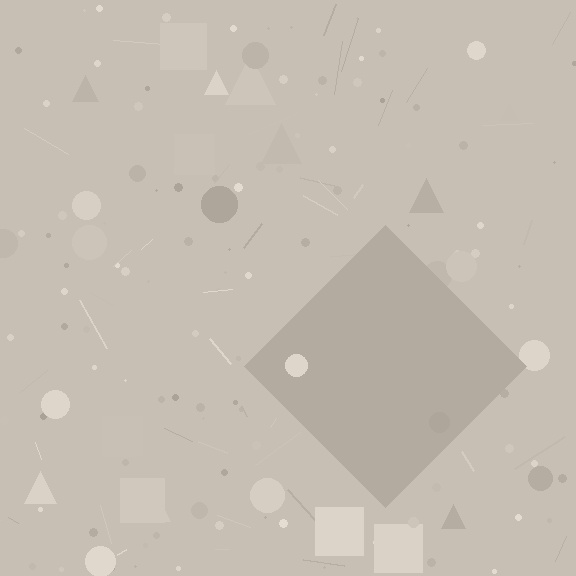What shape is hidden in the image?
A diamond is hidden in the image.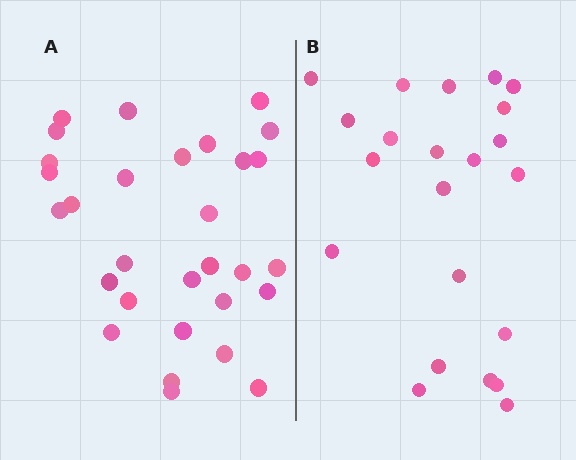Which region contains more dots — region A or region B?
Region A (the left region) has more dots.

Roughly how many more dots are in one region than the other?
Region A has roughly 8 or so more dots than region B.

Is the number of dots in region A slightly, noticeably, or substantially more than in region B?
Region A has noticeably more, but not dramatically so. The ratio is roughly 1.4 to 1.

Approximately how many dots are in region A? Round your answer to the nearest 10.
About 30 dots.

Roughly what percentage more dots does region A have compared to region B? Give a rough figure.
About 35% more.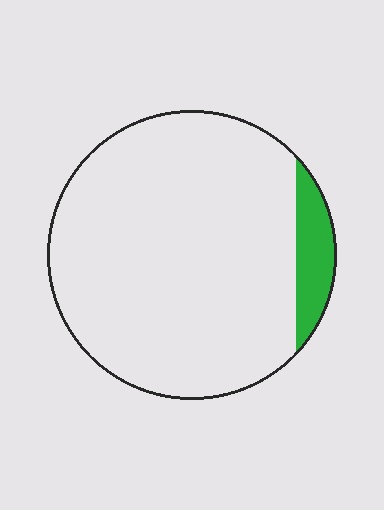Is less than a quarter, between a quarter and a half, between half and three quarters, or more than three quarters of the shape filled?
Less than a quarter.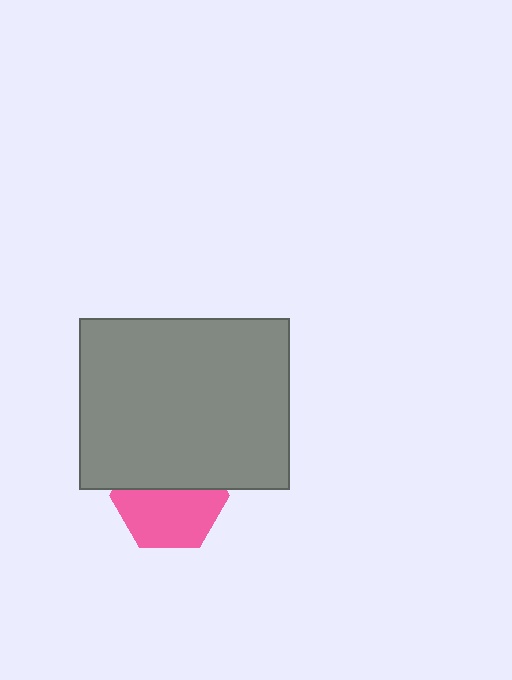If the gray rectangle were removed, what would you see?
You would see the complete pink hexagon.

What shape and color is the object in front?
The object in front is a gray rectangle.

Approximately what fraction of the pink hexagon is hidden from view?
Roughly 43% of the pink hexagon is hidden behind the gray rectangle.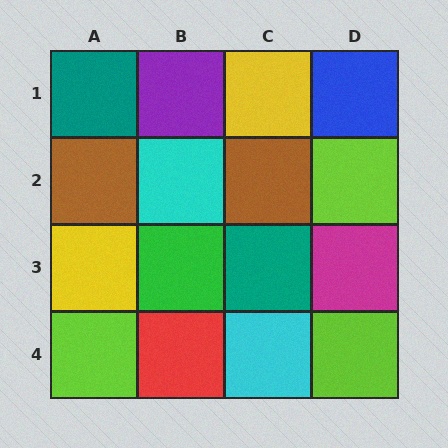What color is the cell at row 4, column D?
Lime.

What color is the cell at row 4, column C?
Cyan.